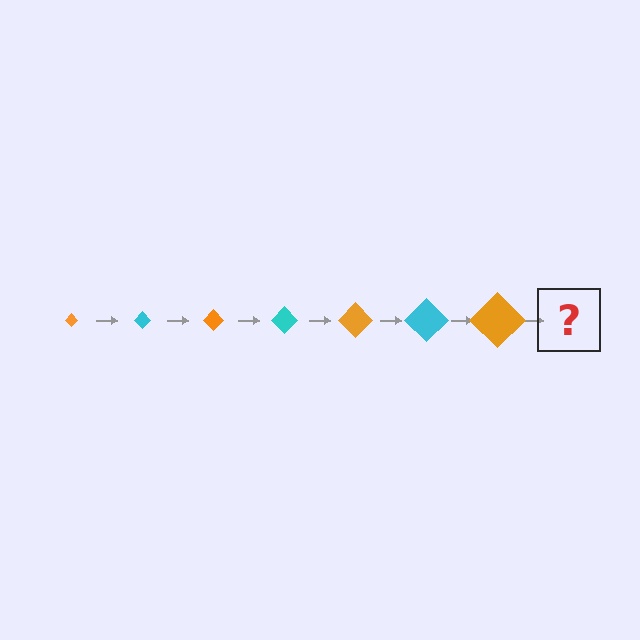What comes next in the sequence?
The next element should be a cyan diamond, larger than the previous one.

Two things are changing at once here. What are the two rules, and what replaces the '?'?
The two rules are that the diamond grows larger each step and the color cycles through orange and cyan. The '?' should be a cyan diamond, larger than the previous one.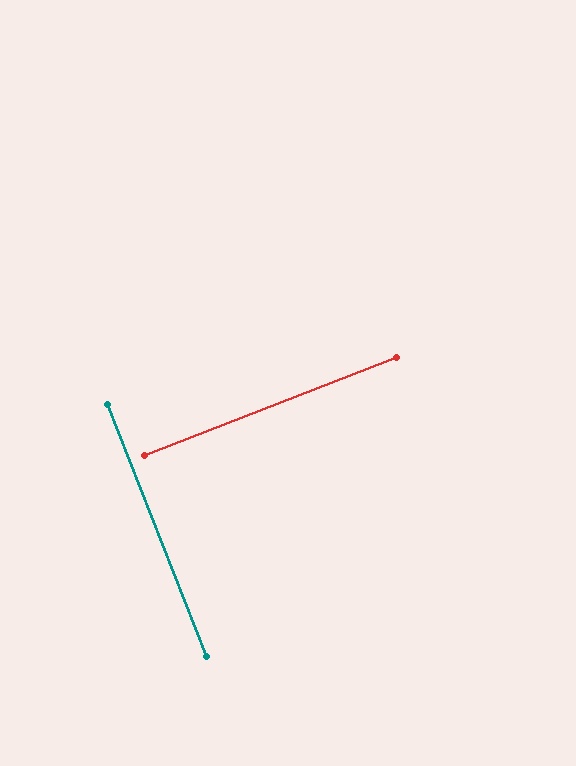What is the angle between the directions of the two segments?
Approximately 90 degrees.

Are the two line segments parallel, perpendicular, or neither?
Perpendicular — they meet at approximately 90°.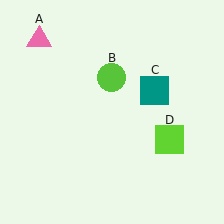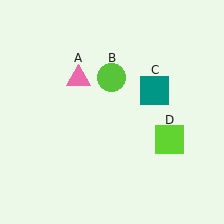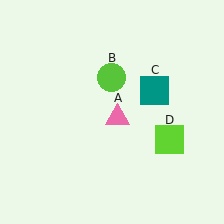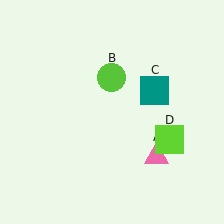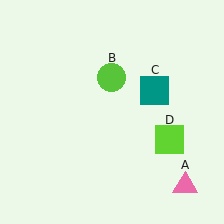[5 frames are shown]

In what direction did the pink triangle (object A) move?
The pink triangle (object A) moved down and to the right.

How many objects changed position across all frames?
1 object changed position: pink triangle (object A).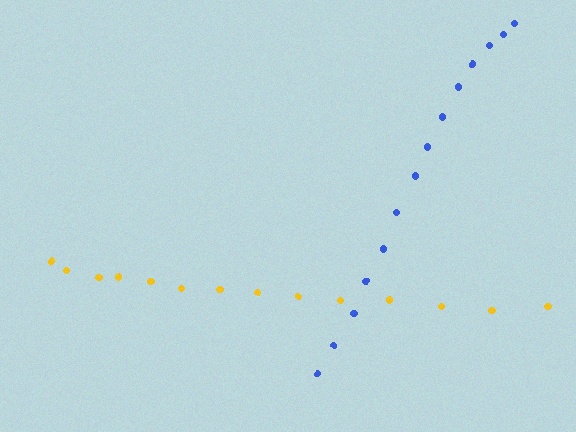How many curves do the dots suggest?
There are 2 distinct paths.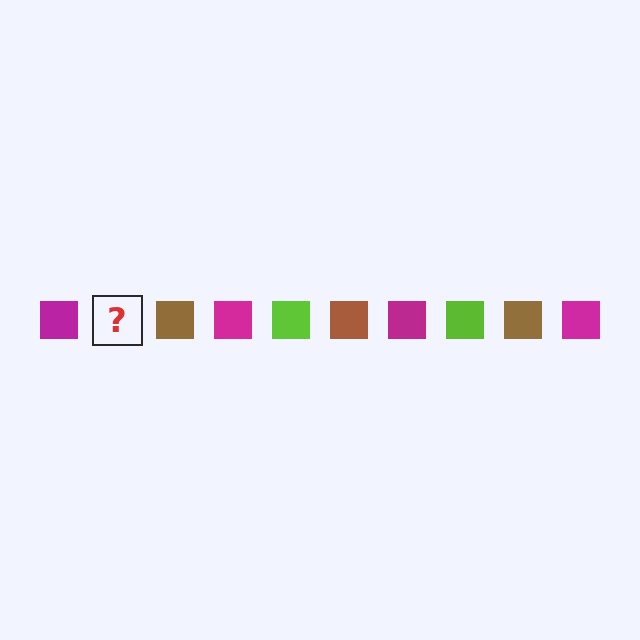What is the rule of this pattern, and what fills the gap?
The rule is that the pattern cycles through magenta, lime, brown squares. The gap should be filled with a lime square.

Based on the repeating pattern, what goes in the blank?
The blank should be a lime square.